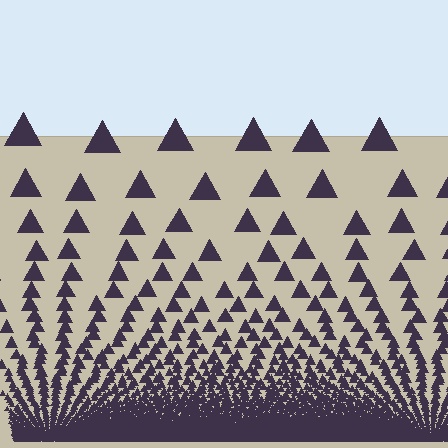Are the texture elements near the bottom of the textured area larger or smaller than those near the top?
Smaller. The gradient is inverted — elements near the bottom are smaller and denser.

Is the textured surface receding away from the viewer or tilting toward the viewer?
The surface appears to tilt toward the viewer. Texture elements get larger and sparser toward the top.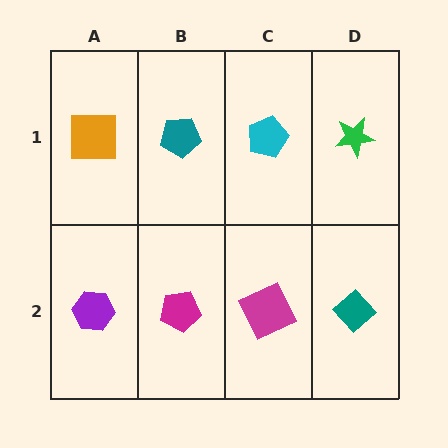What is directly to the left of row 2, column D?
A magenta square.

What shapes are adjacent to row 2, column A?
An orange square (row 1, column A), a magenta pentagon (row 2, column B).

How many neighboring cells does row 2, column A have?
2.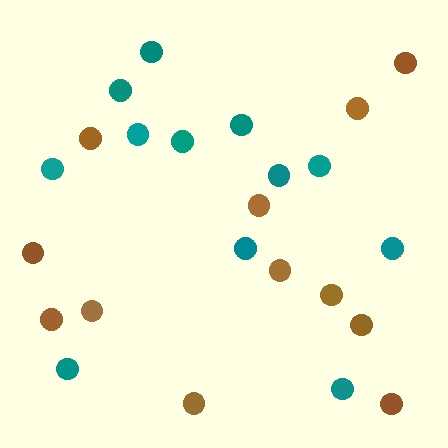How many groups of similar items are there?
There are 2 groups: one group of brown circles (12) and one group of teal circles (12).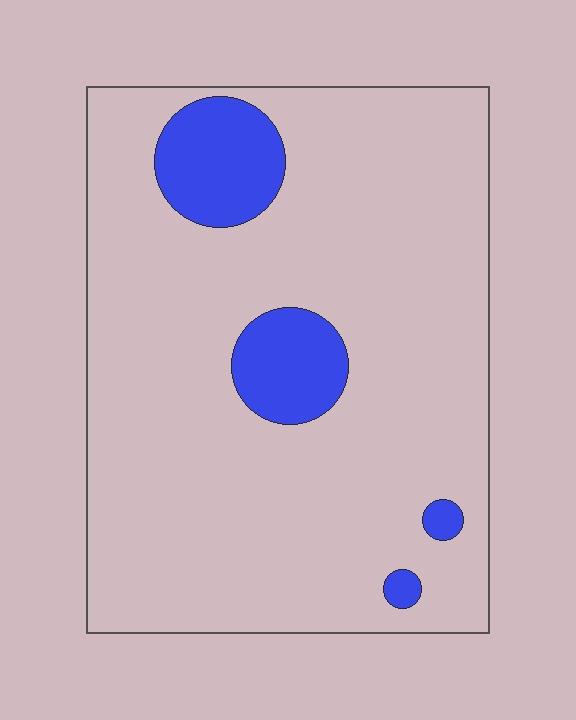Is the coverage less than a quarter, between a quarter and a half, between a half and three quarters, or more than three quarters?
Less than a quarter.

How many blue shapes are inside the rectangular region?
4.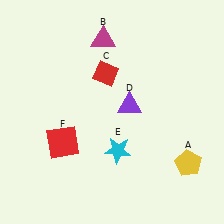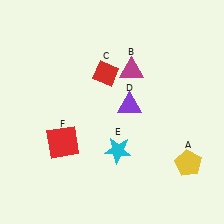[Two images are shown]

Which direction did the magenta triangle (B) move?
The magenta triangle (B) moved down.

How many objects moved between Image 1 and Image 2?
1 object moved between the two images.